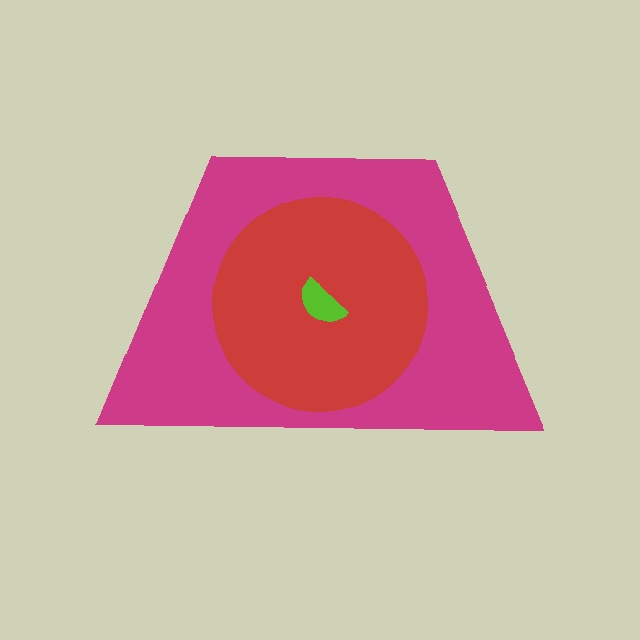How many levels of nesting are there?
3.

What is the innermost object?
The lime semicircle.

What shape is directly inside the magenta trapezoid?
The red circle.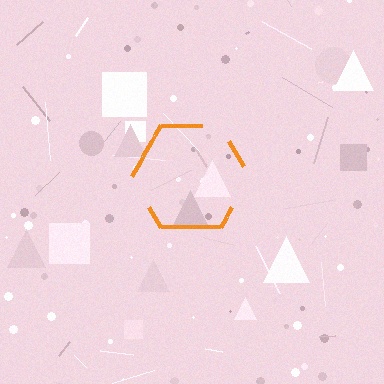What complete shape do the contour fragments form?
The contour fragments form a hexagon.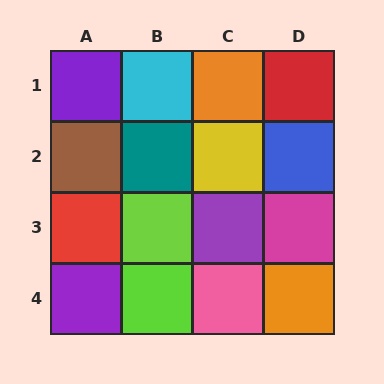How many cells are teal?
1 cell is teal.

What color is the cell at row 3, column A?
Red.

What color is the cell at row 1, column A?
Purple.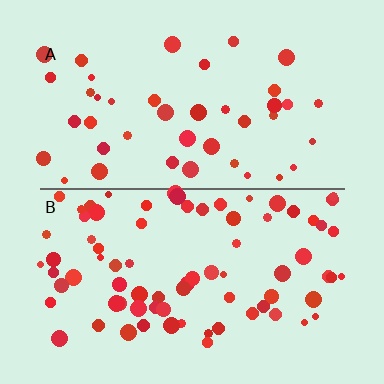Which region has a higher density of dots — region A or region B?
B (the bottom).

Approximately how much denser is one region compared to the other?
Approximately 1.8× — region B over region A.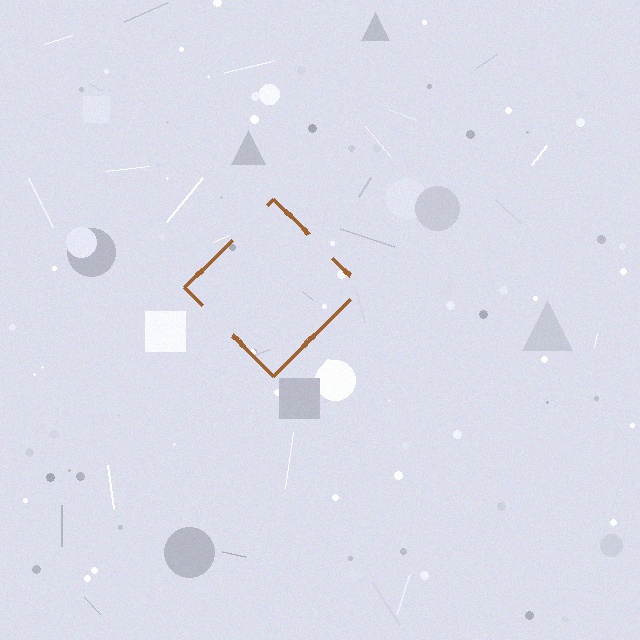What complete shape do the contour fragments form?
The contour fragments form a diamond.